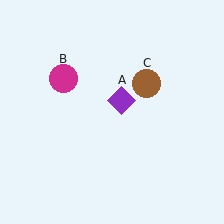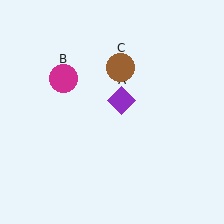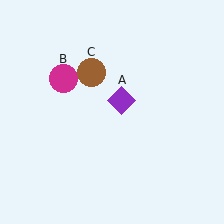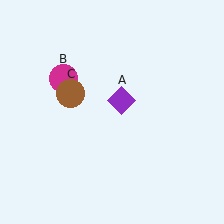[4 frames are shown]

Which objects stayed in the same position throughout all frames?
Purple diamond (object A) and magenta circle (object B) remained stationary.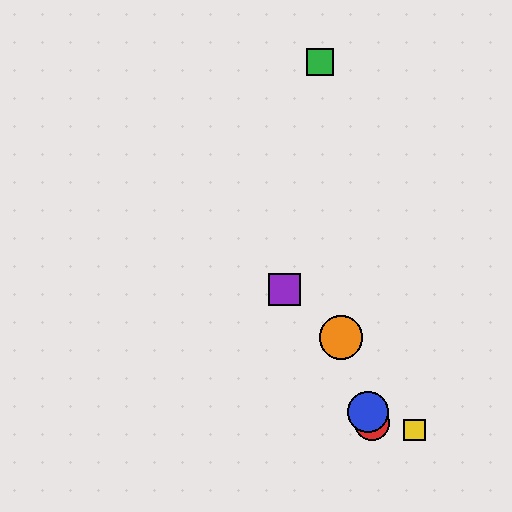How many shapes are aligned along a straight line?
3 shapes (the red circle, the blue circle, the orange circle) are aligned along a straight line.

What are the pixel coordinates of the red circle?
The red circle is at (372, 423).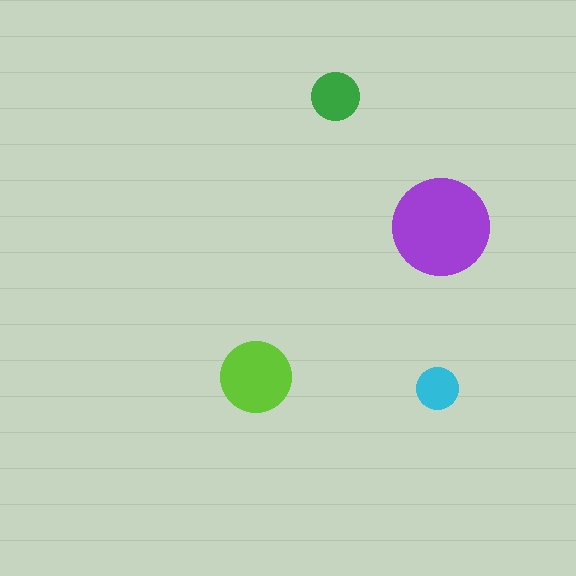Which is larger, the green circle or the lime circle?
The lime one.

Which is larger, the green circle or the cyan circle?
The green one.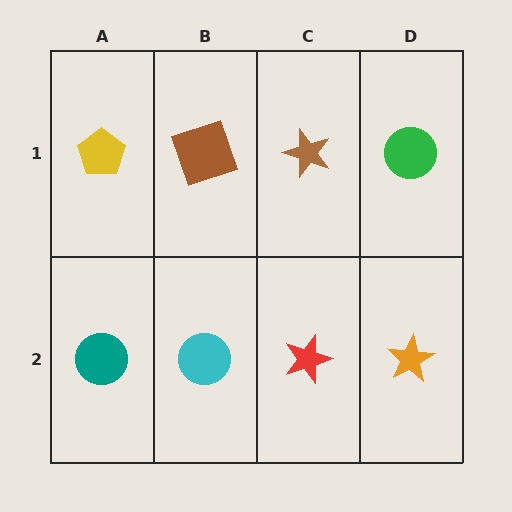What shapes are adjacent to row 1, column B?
A cyan circle (row 2, column B), a yellow pentagon (row 1, column A), a brown star (row 1, column C).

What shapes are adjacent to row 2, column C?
A brown star (row 1, column C), a cyan circle (row 2, column B), an orange star (row 2, column D).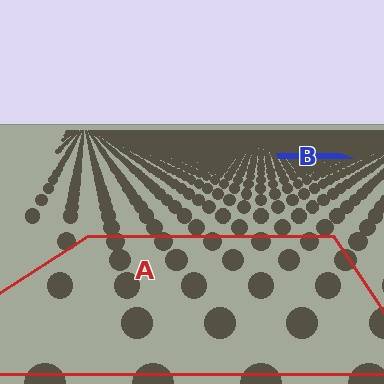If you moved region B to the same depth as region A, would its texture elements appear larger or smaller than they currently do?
They would appear larger. At a closer depth, the same texture elements are projected at a bigger on-screen size.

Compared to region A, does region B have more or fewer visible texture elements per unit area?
Region B has more texture elements per unit area — they are packed more densely because it is farther away.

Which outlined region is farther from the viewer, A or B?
Region B is farther from the viewer — the texture elements inside it appear smaller and more densely packed.